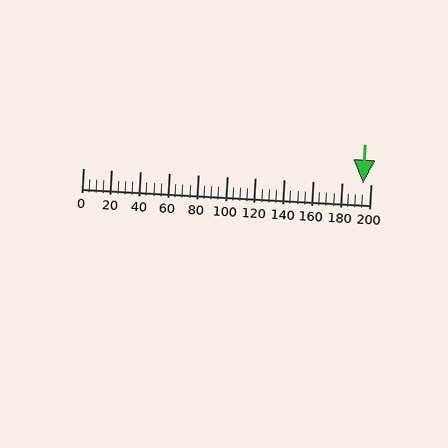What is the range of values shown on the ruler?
The ruler shows values from 0 to 200.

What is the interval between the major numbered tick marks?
The major tick marks are spaced 20 units apart.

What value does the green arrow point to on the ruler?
The green arrow points to approximately 195.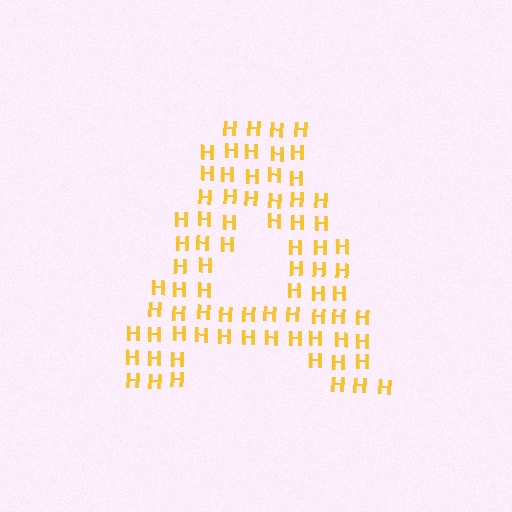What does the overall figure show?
The overall figure shows the letter A.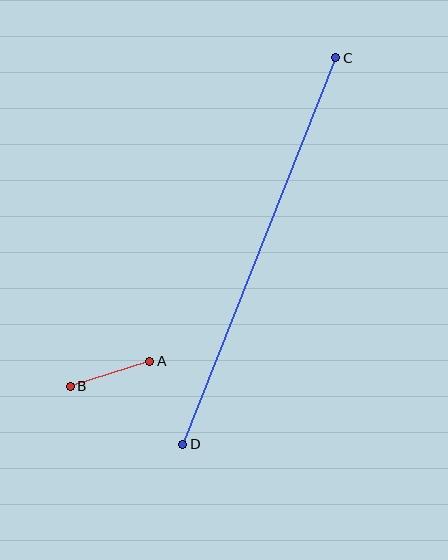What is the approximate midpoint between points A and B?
The midpoint is at approximately (110, 374) pixels.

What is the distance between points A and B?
The distance is approximately 83 pixels.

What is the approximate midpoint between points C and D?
The midpoint is at approximately (259, 251) pixels.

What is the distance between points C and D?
The distance is approximately 416 pixels.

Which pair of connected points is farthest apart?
Points C and D are farthest apart.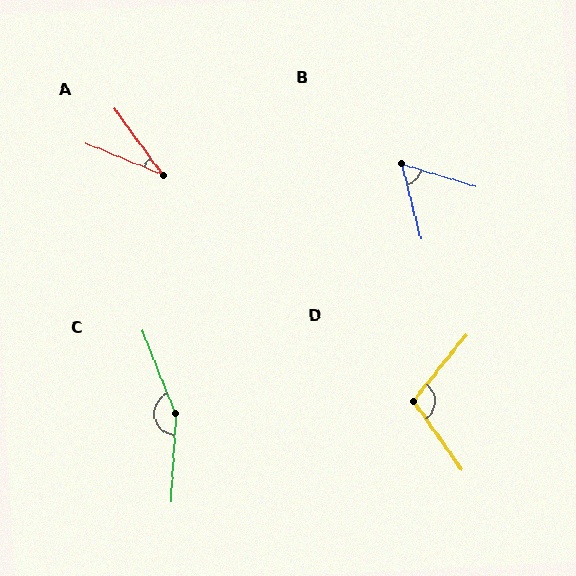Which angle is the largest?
C, at approximately 155 degrees.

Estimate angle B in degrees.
Approximately 59 degrees.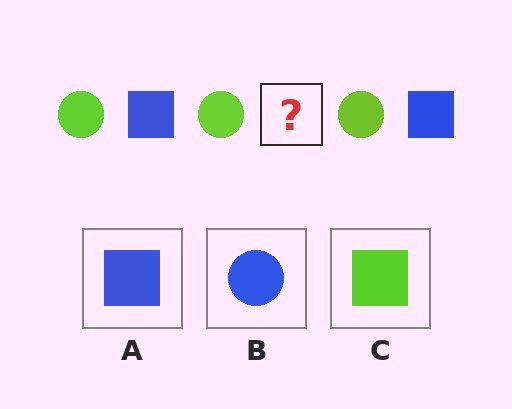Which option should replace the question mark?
Option A.